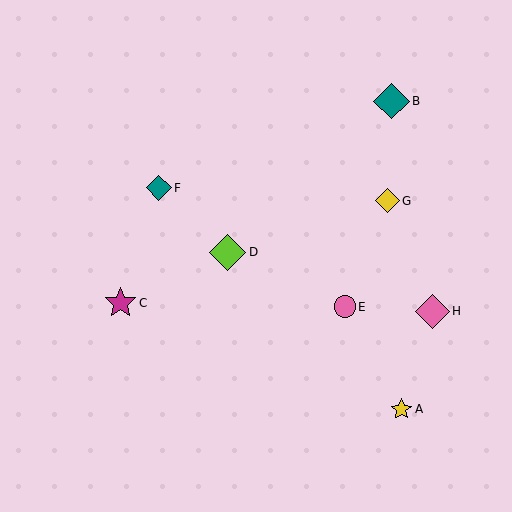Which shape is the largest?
The lime diamond (labeled D) is the largest.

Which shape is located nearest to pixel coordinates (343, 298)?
The pink circle (labeled E) at (345, 307) is nearest to that location.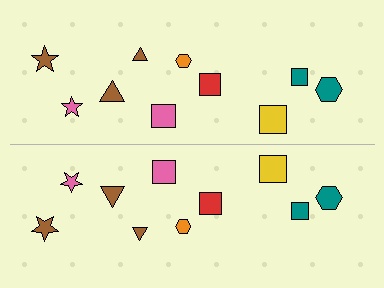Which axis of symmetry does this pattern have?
The pattern has a horizontal axis of symmetry running through the center of the image.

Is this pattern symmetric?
Yes, this pattern has bilateral (reflection) symmetry.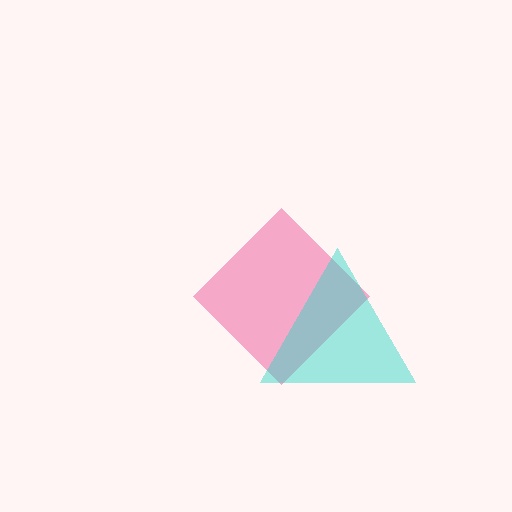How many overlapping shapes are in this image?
There are 2 overlapping shapes in the image.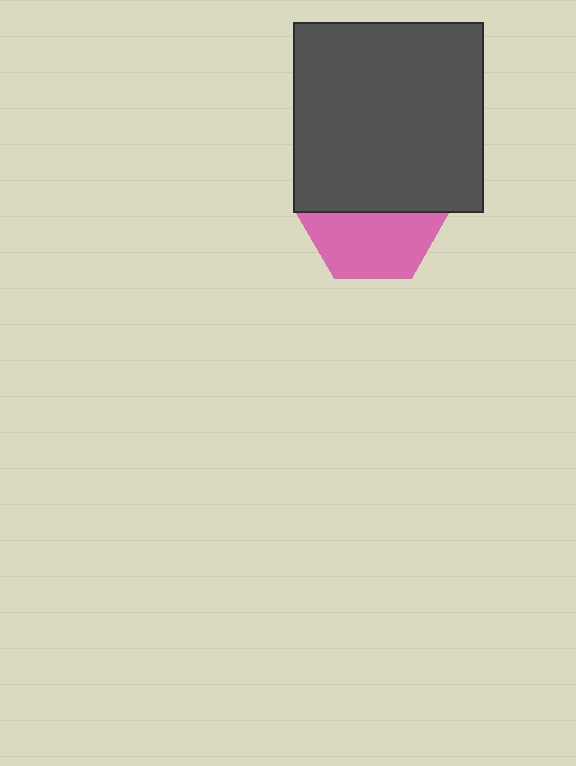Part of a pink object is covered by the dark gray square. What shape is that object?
It is a hexagon.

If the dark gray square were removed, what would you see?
You would see the complete pink hexagon.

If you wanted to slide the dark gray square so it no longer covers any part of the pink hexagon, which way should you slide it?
Slide it up — that is the most direct way to separate the two shapes.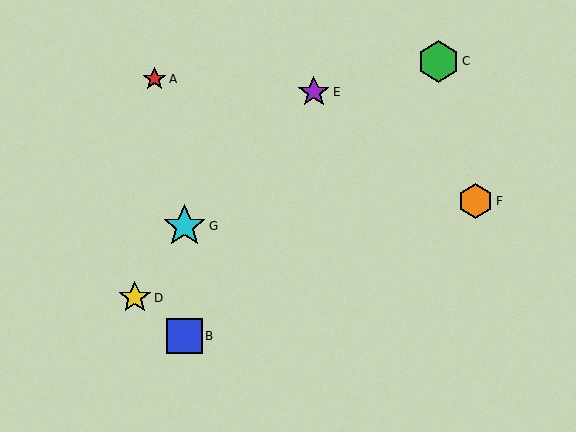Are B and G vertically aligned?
Yes, both are at x≈184.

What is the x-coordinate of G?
Object G is at x≈184.